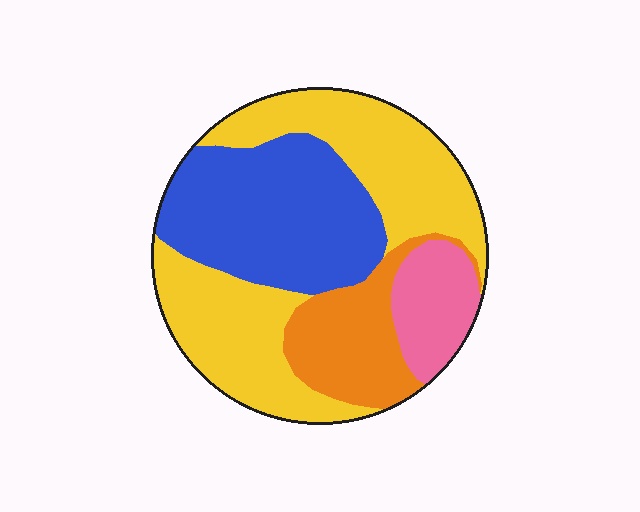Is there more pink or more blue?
Blue.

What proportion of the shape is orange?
Orange covers about 15% of the shape.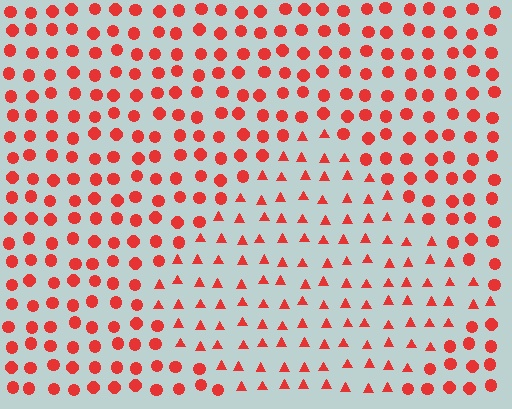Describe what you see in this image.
The image is filled with small red elements arranged in a uniform grid. A diamond-shaped region contains triangles, while the surrounding area contains circles. The boundary is defined purely by the change in element shape.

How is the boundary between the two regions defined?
The boundary is defined by a change in element shape: triangles inside vs. circles outside. All elements share the same color and spacing.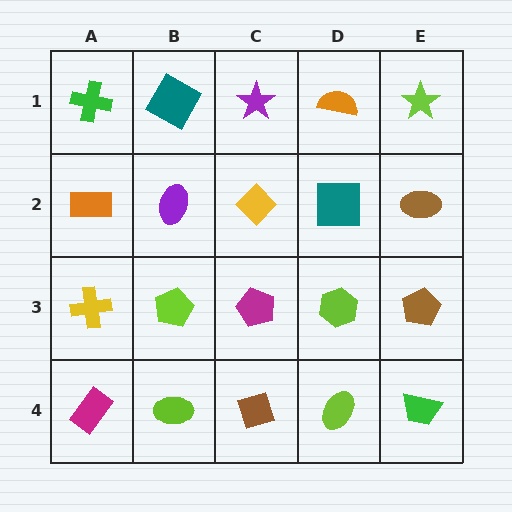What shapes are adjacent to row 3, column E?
A brown ellipse (row 2, column E), a green trapezoid (row 4, column E), a lime hexagon (row 3, column D).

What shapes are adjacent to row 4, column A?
A yellow cross (row 3, column A), a lime ellipse (row 4, column B).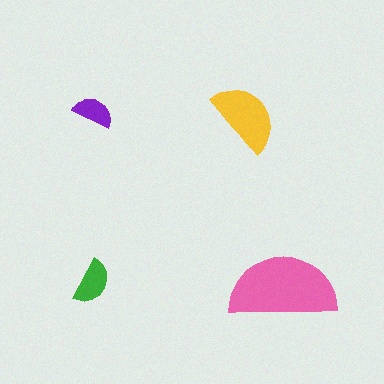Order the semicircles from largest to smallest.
the pink one, the yellow one, the green one, the purple one.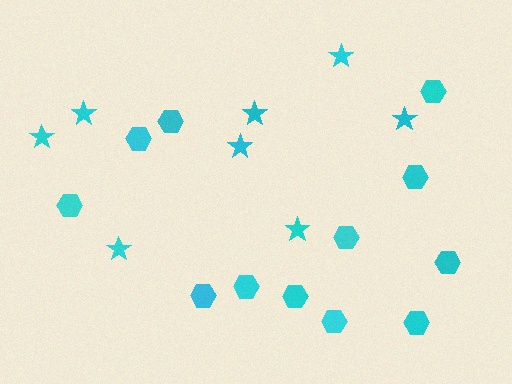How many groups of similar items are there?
There are 2 groups: one group of stars (8) and one group of hexagons (12).